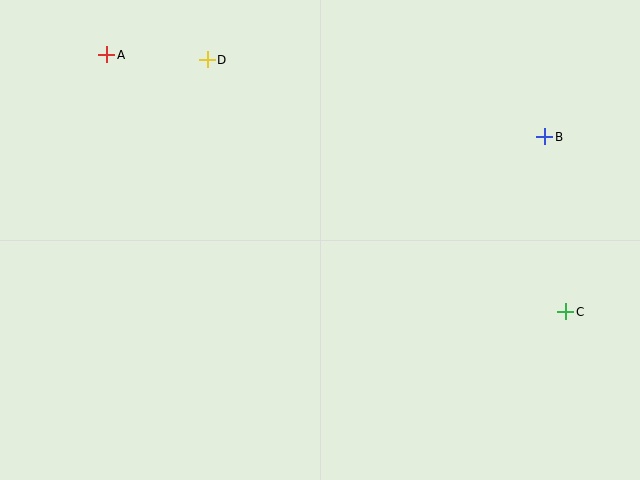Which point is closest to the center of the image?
Point D at (207, 60) is closest to the center.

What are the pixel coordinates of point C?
Point C is at (566, 312).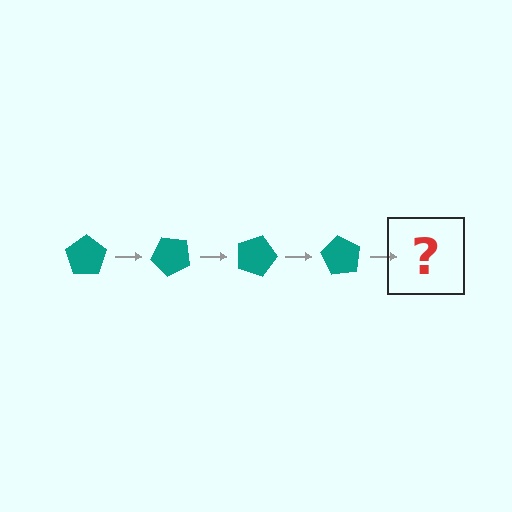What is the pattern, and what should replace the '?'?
The pattern is that the pentagon rotates 45 degrees each step. The '?' should be a teal pentagon rotated 180 degrees.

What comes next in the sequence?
The next element should be a teal pentagon rotated 180 degrees.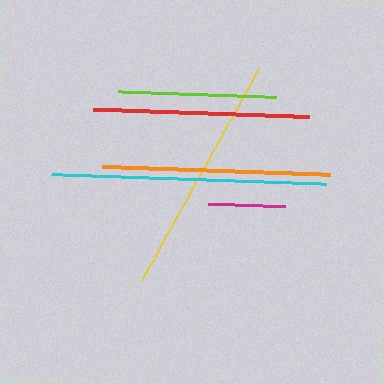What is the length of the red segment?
The red segment is approximately 216 pixels long.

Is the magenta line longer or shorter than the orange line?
The orange line is longer than the magenta line.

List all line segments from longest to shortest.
From longest to shortest: cyan, yellow, orange, red, lime, magenta.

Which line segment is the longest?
The cyan line is the longest at approximately 275 pixels.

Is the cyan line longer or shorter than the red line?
The cyan line is longer than the red line.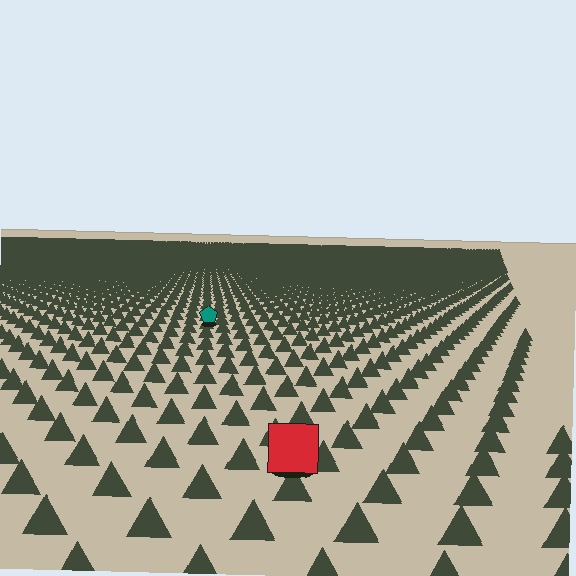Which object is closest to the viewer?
The red square is closest. The texture marks near it are larger and more spread out.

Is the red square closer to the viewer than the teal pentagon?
Yes. The red square is closer — you can tell from the texture gradient: the ground texture is coarser near it.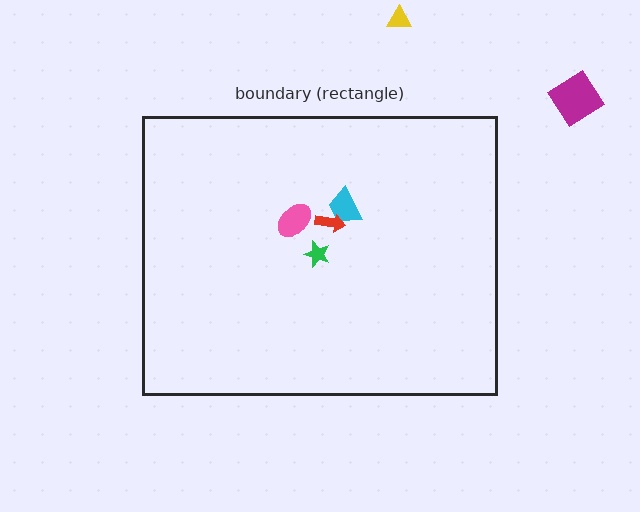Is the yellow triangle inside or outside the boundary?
Outside.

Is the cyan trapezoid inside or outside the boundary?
Inside.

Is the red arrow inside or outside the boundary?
Inside.